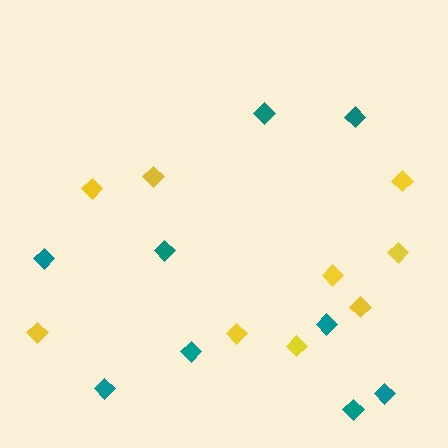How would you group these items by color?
There are 2 groups: one group of yellow diamonds (9) and one group of teal diamonds (9).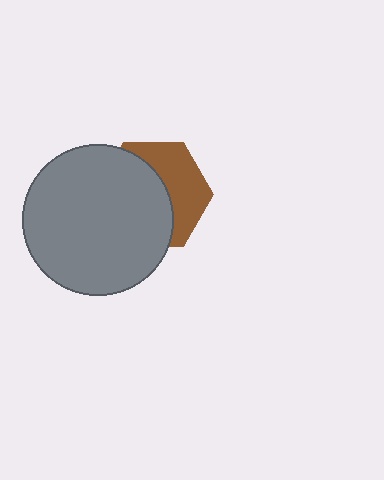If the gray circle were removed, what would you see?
You would see the complete brown hexagon.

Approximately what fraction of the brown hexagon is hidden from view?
Roughly 58% of the brown hexagon is hidden behind the gray circle.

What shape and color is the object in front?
The object in front is a gray circle.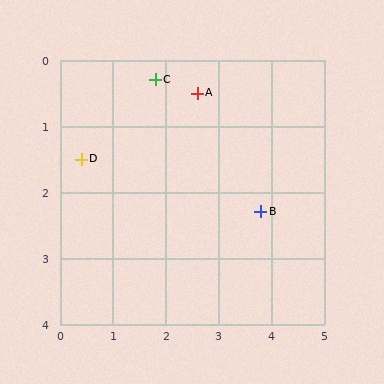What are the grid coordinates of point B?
Point B is at approximately (3.8, 2.3).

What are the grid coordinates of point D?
Point D is at approximately (0.4, 1.5).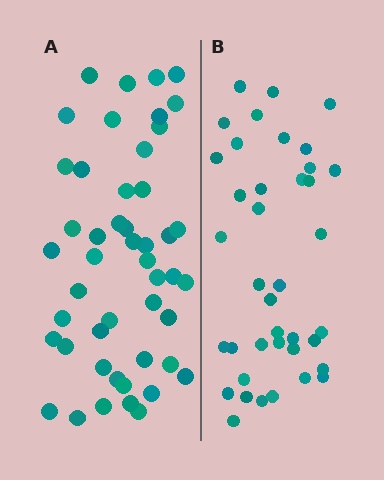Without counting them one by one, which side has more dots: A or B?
Region A (the left region) has more dots.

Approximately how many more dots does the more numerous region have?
Region A has roughly 8 or so more dots than region B.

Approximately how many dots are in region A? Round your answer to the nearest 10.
About 50 dots. (The exact count is 48, which rounds to 50.)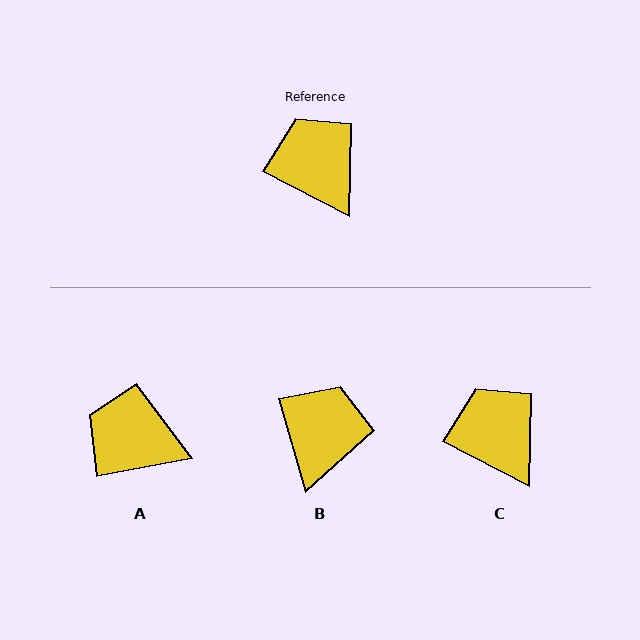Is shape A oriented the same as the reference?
No, it is off by about 38 degrees.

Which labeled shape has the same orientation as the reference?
C.